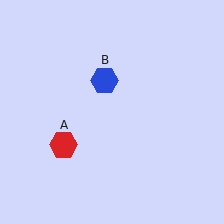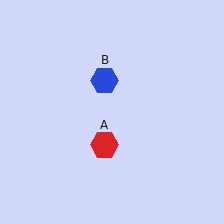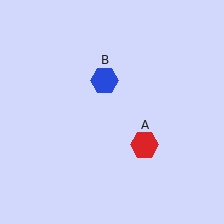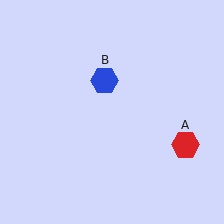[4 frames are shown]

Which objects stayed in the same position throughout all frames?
Blue hexagon (object B) remained stationary.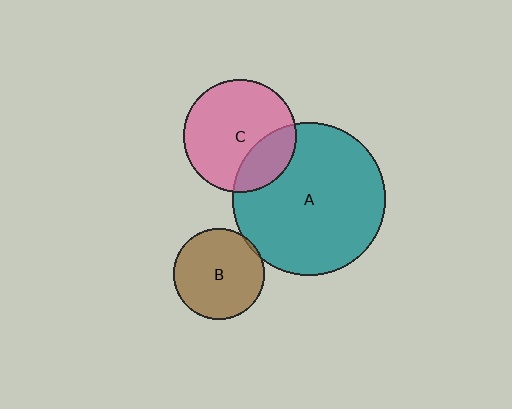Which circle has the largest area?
Circle A (teal).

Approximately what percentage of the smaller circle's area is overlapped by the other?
Approximately 5%.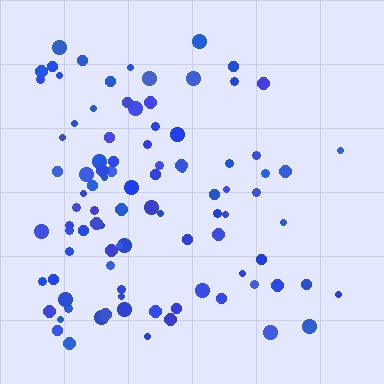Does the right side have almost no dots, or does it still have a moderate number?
Still a moderate number, just noticeably fewer than the left.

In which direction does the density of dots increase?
From right to left, with the left side densest.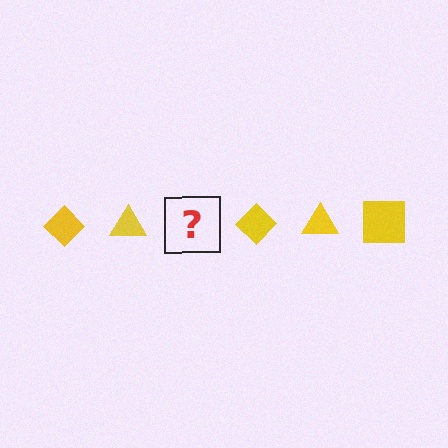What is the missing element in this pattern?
The missing element is a yellow square.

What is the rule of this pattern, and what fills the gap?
The rule is that the pattern cycles through diamond, triangle, square shapes in yellow. The gap should be filled with a yellow square.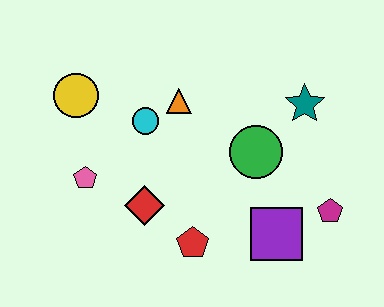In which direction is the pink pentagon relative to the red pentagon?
The pink pentagon is to the left of the red pentagon.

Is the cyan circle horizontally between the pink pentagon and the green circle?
Yes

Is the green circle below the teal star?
Yes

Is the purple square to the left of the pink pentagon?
No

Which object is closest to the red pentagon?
The red diamond is closest to the red pentagon.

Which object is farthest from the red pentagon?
The yellow circle is farthest from the red pentagon.